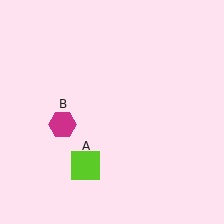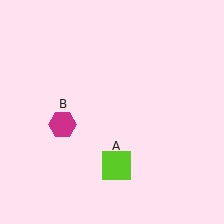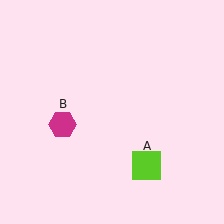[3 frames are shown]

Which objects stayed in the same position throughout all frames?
Magenta hexagon (object B) remained stationary.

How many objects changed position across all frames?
1 object changed position: lime square (object A).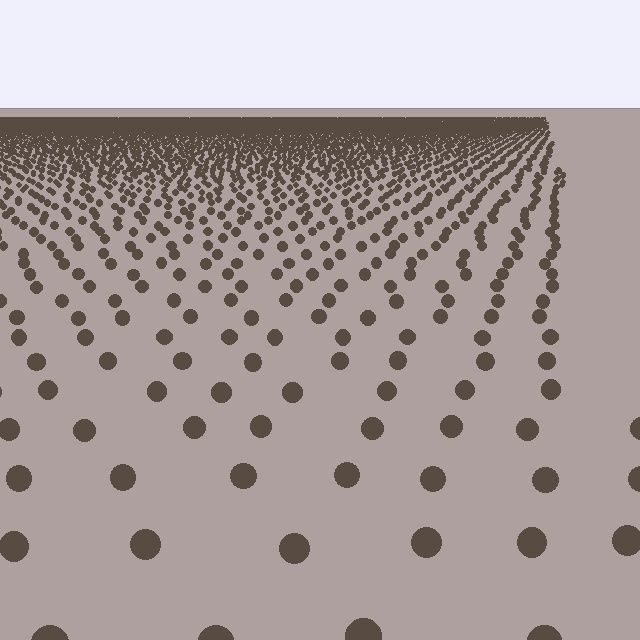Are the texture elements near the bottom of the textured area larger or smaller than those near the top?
Larger. Near the bottom, elements are closer to the viewer and appear at a bigger on-screen size.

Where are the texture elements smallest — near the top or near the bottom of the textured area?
Near the top.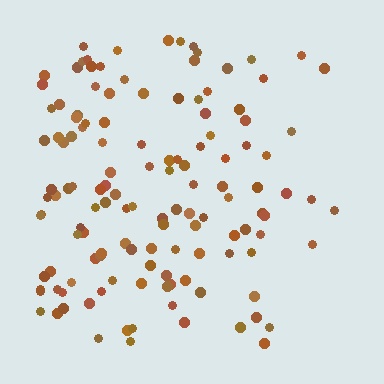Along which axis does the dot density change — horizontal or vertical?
Horizontal.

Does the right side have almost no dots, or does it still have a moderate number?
Still a moderate number, just noticeably fewer than the left.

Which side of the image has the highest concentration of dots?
The left.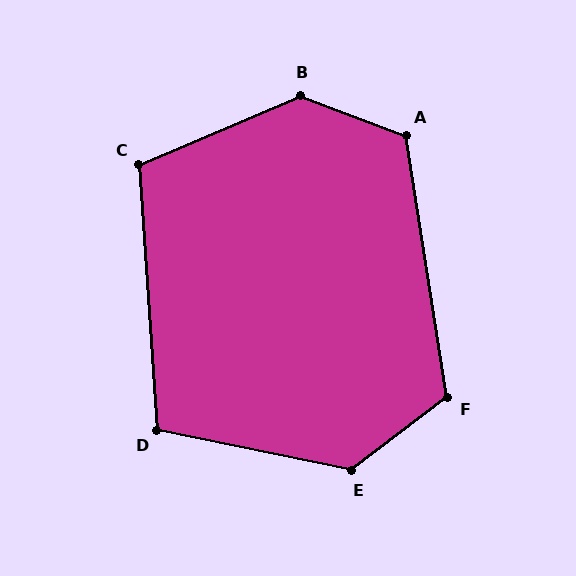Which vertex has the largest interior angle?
B, at approximately 136 degrees.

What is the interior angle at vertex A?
Approximately 120 degrees (obtuse).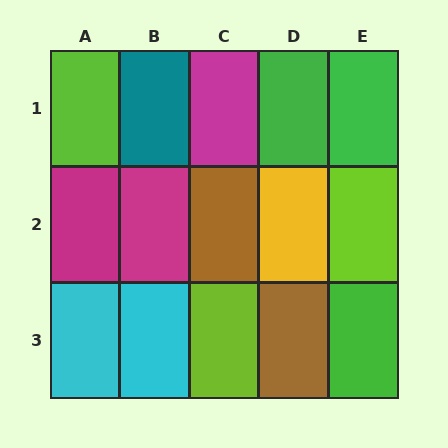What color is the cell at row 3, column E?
Green.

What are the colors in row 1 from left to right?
Lime, teal, magenta, green, green.